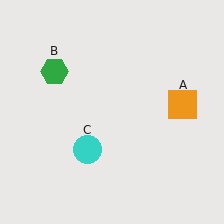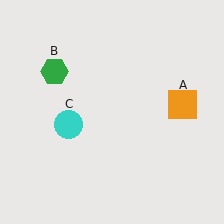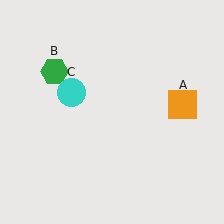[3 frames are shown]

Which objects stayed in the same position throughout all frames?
Orange square (object A) and green hexagon (object B) remained stationary.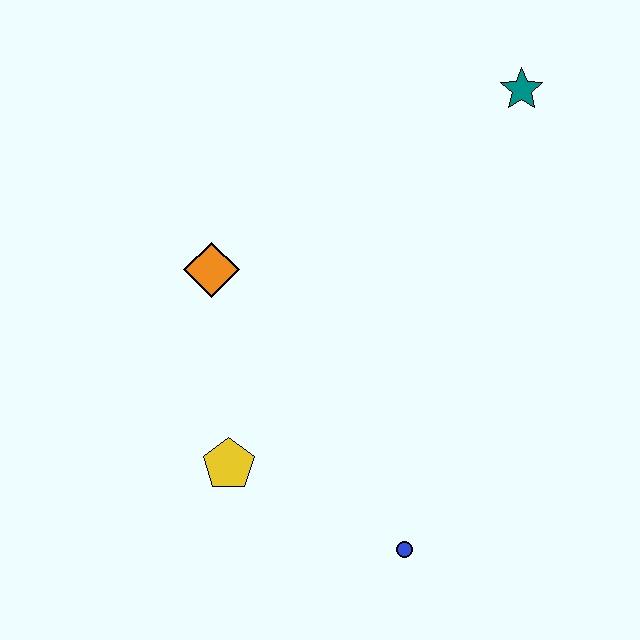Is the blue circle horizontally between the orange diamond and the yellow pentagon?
No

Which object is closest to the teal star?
The orange diamond is closest to the teal star.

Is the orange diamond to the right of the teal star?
No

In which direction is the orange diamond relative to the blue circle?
The orange diamond is above the blue circle.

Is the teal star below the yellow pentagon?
No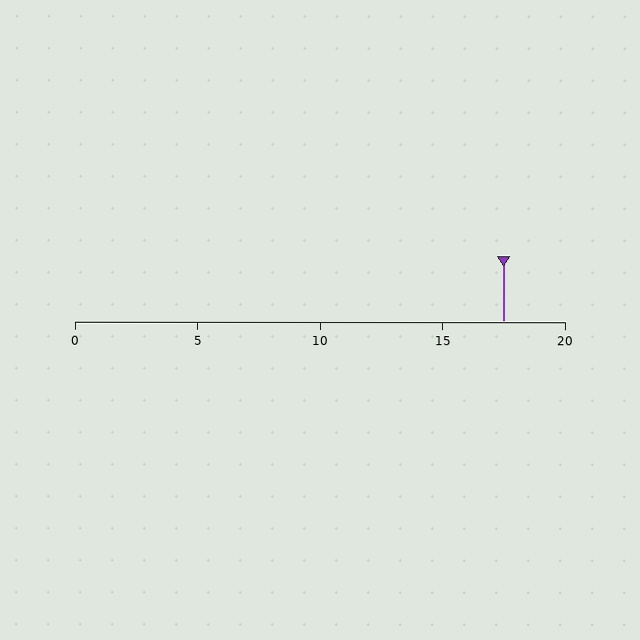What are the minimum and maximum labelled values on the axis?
The axis runs from 0 to 20.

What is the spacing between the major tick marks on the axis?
The major ticks are spaced 5 apart.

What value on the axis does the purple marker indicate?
The marker indicates approximately 17.5.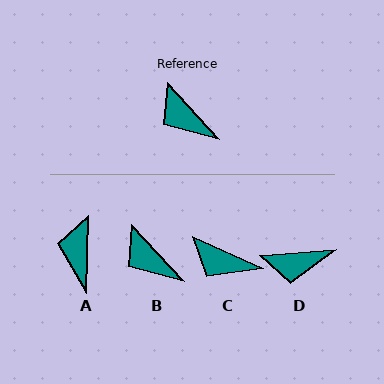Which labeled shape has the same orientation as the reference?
B.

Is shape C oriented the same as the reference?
No, it is off by about 23 degrees.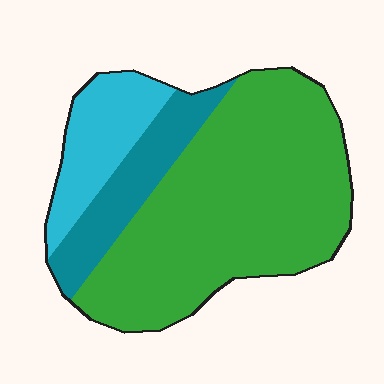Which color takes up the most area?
Green, at roughly 65%.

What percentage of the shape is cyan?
Cyan covers roughly 15% of the shape.